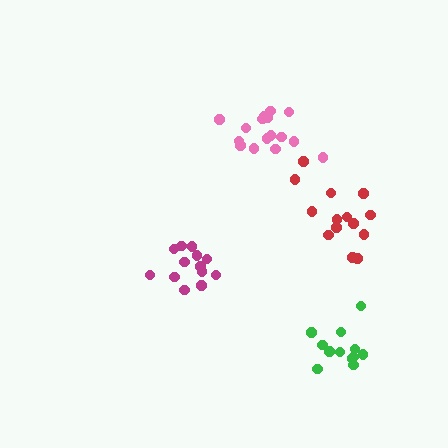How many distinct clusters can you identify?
There are 4 distinct clusters.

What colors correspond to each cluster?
The clusters are colored: magenta, pink, green, red.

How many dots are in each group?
Group 1: 13 dots, Group 2: 16 dots, Group 3: 12 dots, Group 4: 15 dots (56 total).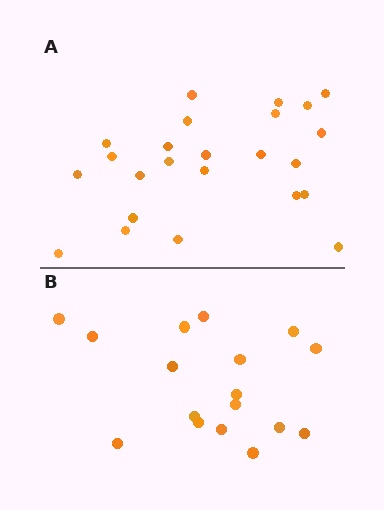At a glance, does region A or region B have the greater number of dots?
Region A (the top region) has more dots.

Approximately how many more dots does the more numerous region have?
Region A has roughly 8 or so more dots than region B.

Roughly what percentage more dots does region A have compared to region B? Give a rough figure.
About 40% more.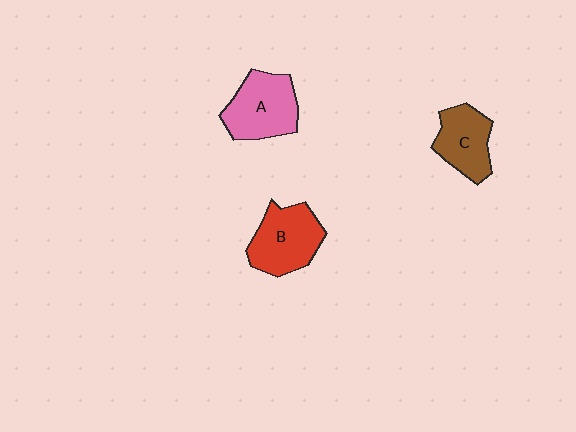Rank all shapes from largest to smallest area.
From largest to smallest: A (pink), B (red), C (brown).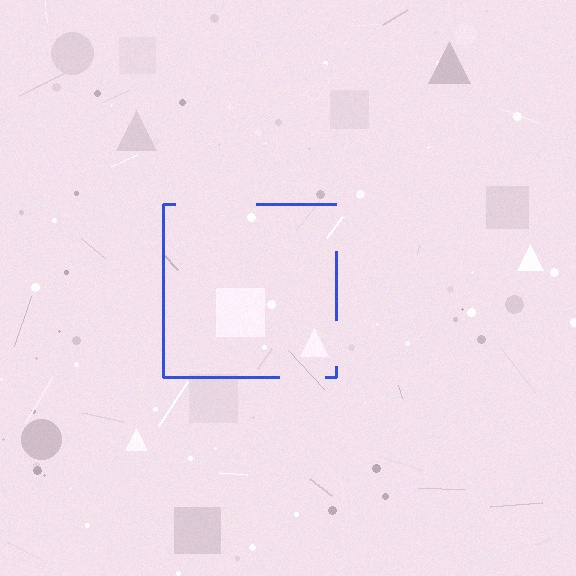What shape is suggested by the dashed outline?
The dashed outline suggests a square.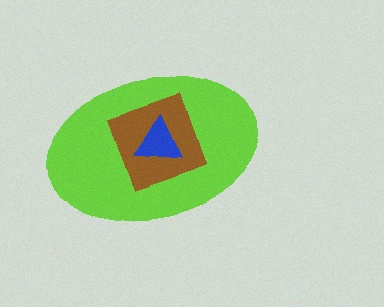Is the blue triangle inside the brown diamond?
Yes.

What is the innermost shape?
The blue triangle.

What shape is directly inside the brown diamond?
The blue triangle.